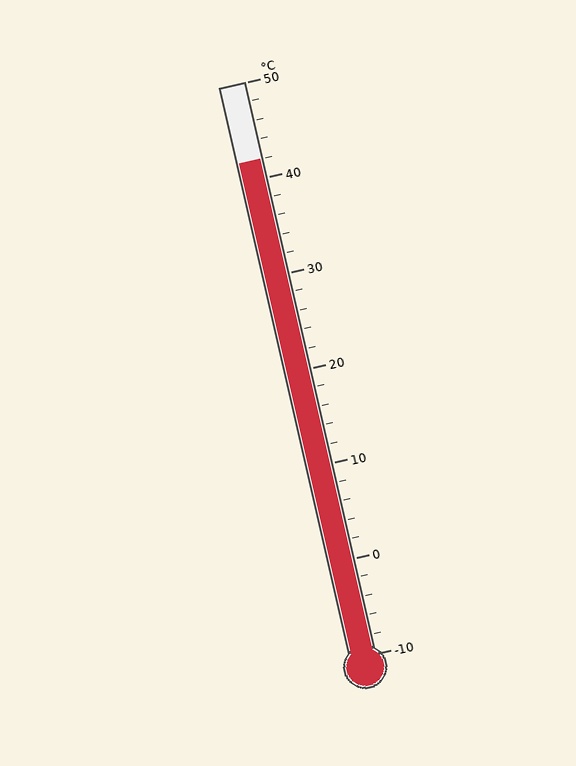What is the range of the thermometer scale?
The thermometer scale ranges from -10°C to 50°C.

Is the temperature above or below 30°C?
The temperature is above 30°C.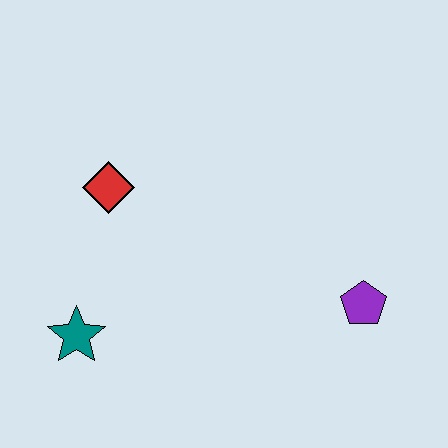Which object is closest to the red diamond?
The teal star is closest to the red diamond.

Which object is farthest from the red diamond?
The purple pentagon is farthest from the red diamond.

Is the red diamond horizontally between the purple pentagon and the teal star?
Yes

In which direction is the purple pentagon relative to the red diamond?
The purple pentagon is to the right of the red diamond.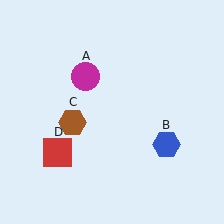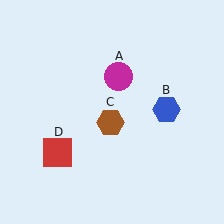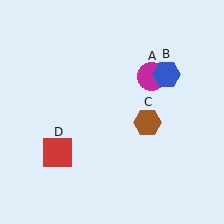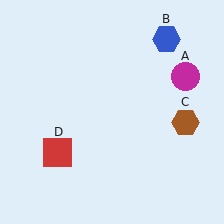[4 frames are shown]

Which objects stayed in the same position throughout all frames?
Red square (object D) remained stationary.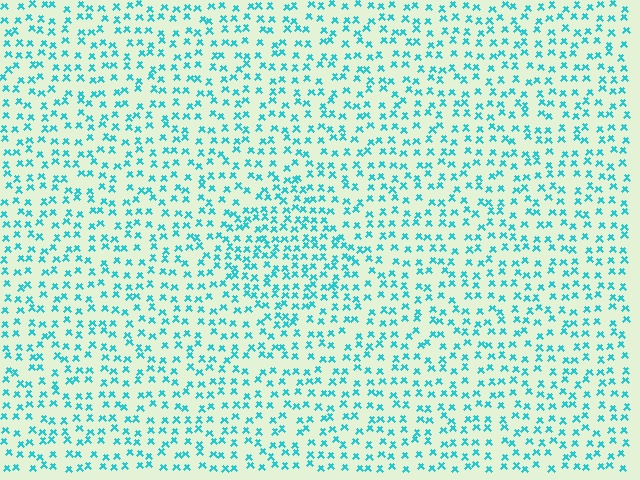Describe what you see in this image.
The image contains small cyan elements arranged at two different densities. A diamond-shaped region is visible where the elements are more densely packed than the surrounding area.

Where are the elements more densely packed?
The elements are more densely packed inside the diamond boundary.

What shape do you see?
I see a diamond.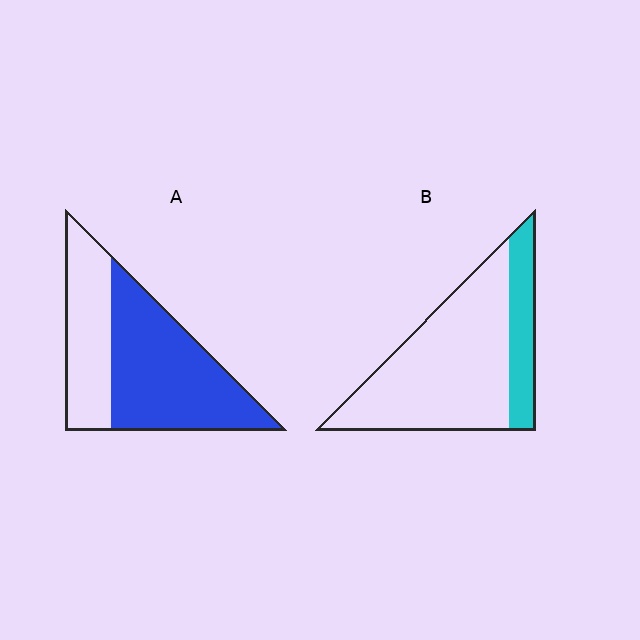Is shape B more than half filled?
No.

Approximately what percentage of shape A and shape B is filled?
A is approximately 65% and B is approximately 25%.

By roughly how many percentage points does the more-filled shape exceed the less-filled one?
By roughly 40 percentage points (A over B).